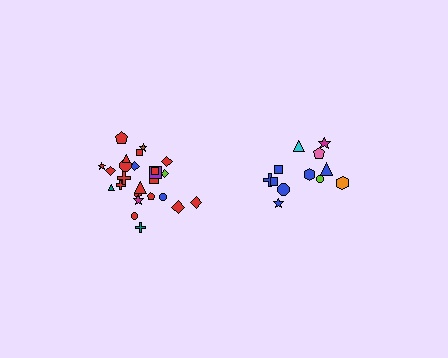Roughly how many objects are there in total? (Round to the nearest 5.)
Roughly 35 objects in total.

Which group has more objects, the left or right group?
The left group.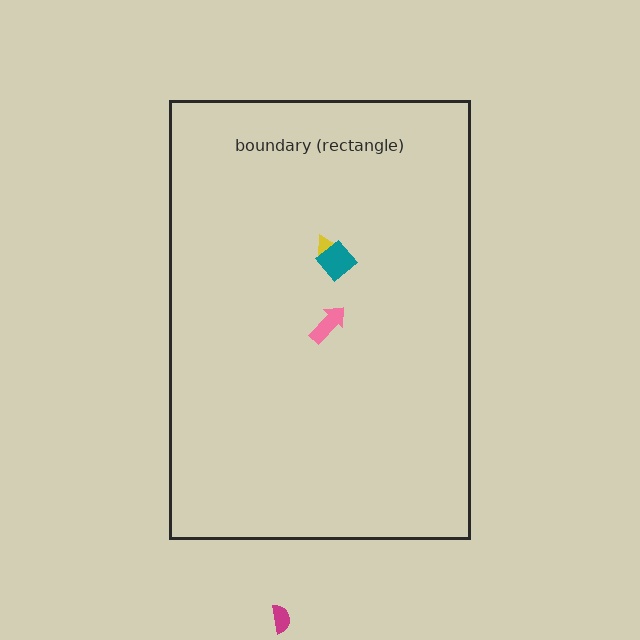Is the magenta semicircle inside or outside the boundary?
Outside.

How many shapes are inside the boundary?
3 inside, 1 outside.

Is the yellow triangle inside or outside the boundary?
Inside.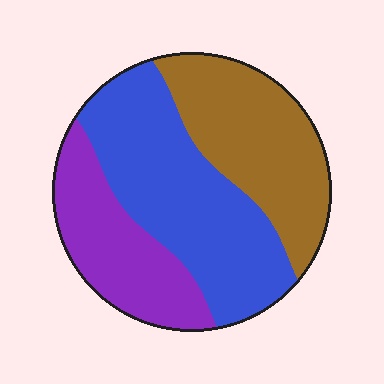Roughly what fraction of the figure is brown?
Brown covers roughly 30% of the figure.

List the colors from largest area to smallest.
From largest to smallest: blue, brown, purple.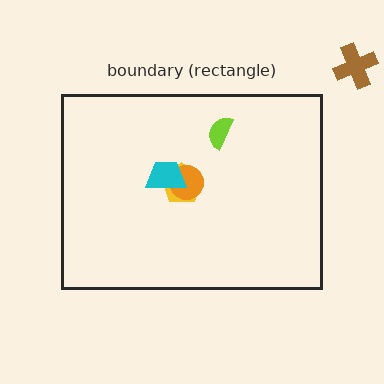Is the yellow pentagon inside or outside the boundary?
Inside.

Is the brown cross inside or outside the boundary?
Outside.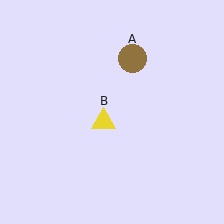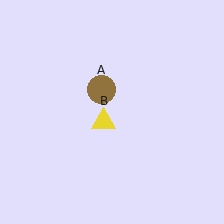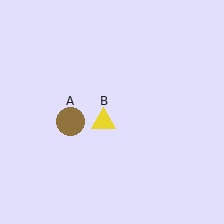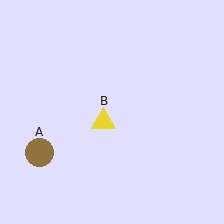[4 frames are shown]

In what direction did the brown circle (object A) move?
The brown circle (object A) moved down and to the left.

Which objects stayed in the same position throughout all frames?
Yellow triangle (object B) remained stationary.